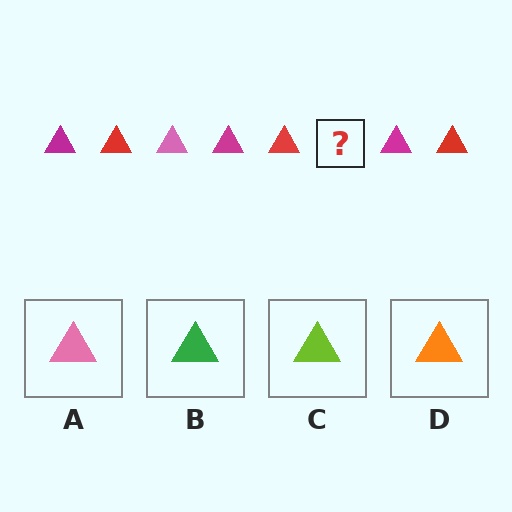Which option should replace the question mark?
Option A.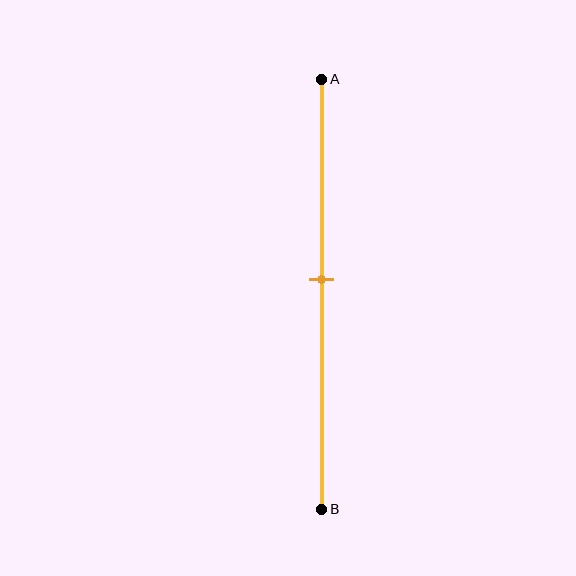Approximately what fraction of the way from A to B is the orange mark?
The orange mark is approximately 45% of the way from A to B.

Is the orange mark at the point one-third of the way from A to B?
No, the mark is at about 45% from A, not at the 33% one-third point.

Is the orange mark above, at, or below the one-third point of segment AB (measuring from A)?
The orange mark is below the one-third point of segment AB.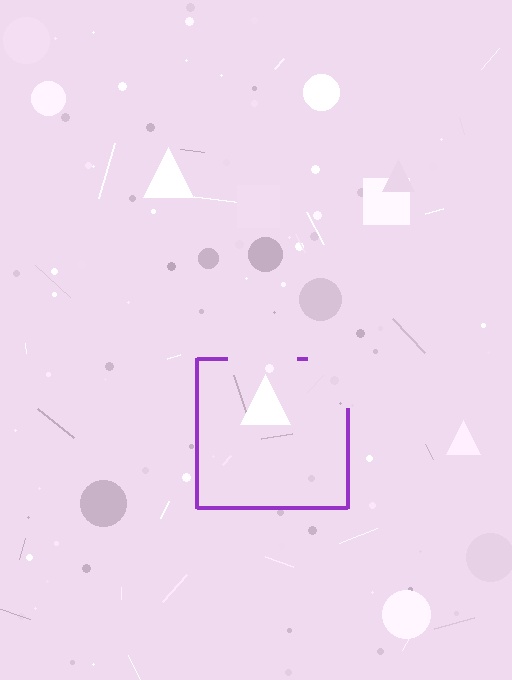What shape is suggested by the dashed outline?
The dashed outline suggests a square.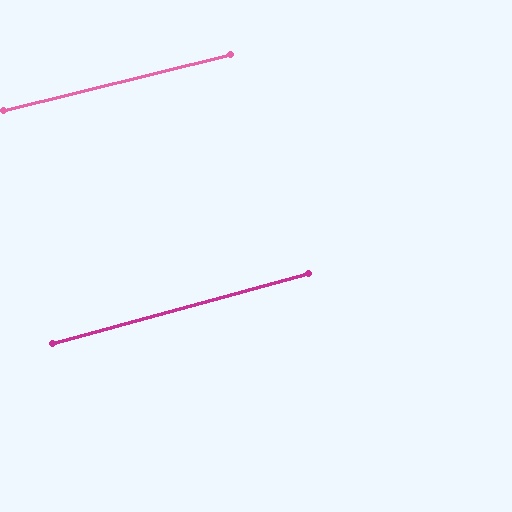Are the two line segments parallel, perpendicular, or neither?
Parallel — their directions differ by only 1.1°.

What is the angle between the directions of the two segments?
Approximately 1 degree.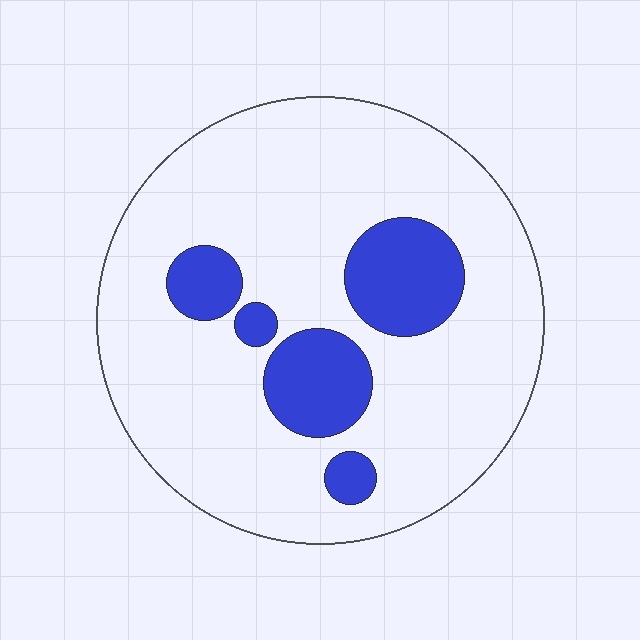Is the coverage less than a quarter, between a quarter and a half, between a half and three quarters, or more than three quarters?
Less than a quarter.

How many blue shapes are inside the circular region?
5.